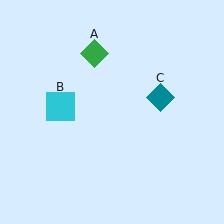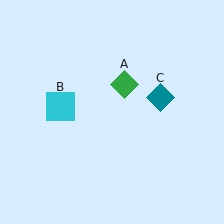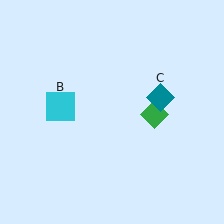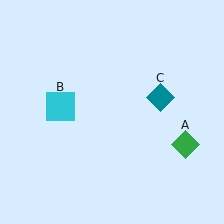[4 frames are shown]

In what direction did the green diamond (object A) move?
The green diamond (object A) moved down and to the right.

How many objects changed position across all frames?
1 object changed position: green diamond (object A).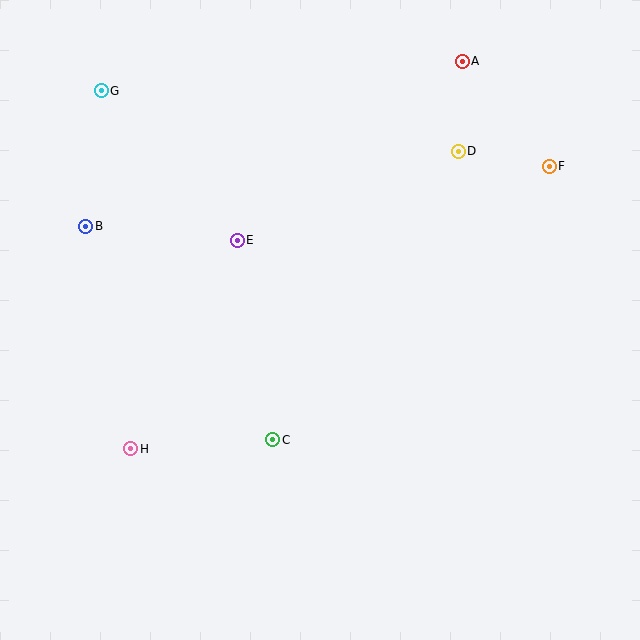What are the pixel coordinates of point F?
Point F is at (549, 166).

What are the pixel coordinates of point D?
Point D is at (458, 151).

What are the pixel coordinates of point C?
Point C is at (273, 440).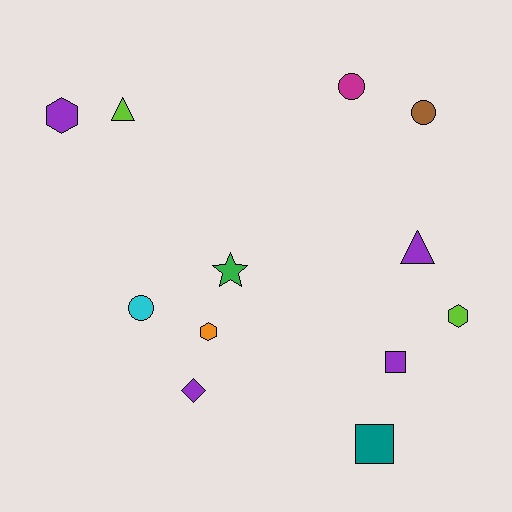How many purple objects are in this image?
There are 4 purple objects.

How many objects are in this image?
There are 12 objects.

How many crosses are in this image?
There are no crosses.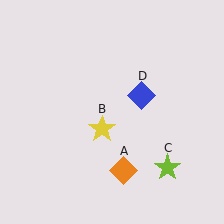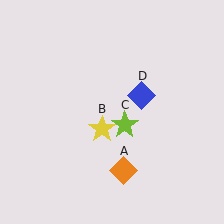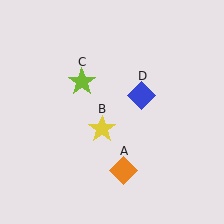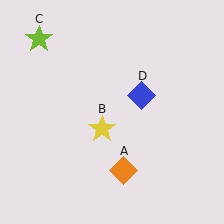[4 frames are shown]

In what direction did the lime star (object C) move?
The lime star (object C) moved up and to the left.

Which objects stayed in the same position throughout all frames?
Orange diamond (object A) and yellow star (object B) and blue diamond (object D) remained stationary.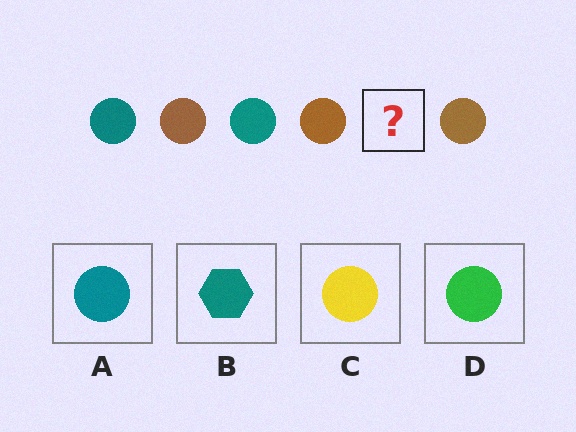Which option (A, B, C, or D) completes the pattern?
A.